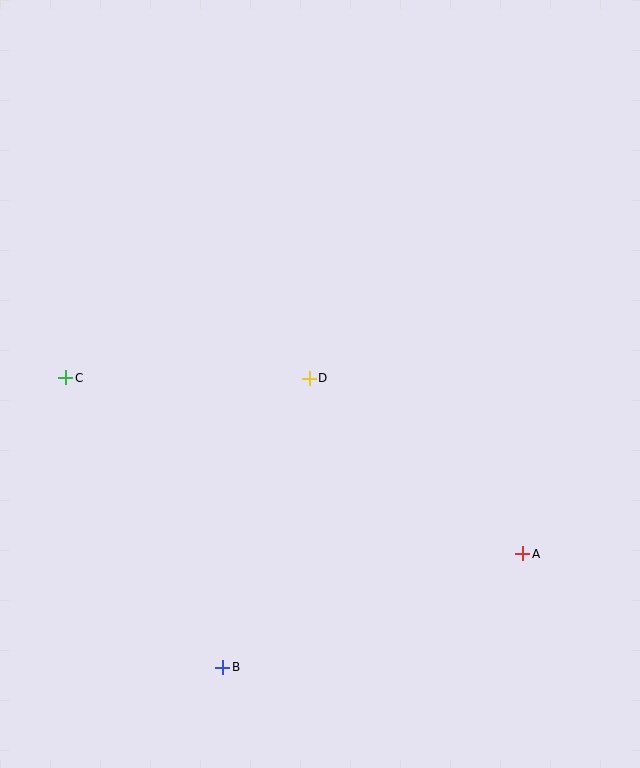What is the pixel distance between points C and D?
The distance between C and D is 243 pixels.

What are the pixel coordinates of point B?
Point B is at (223, 667).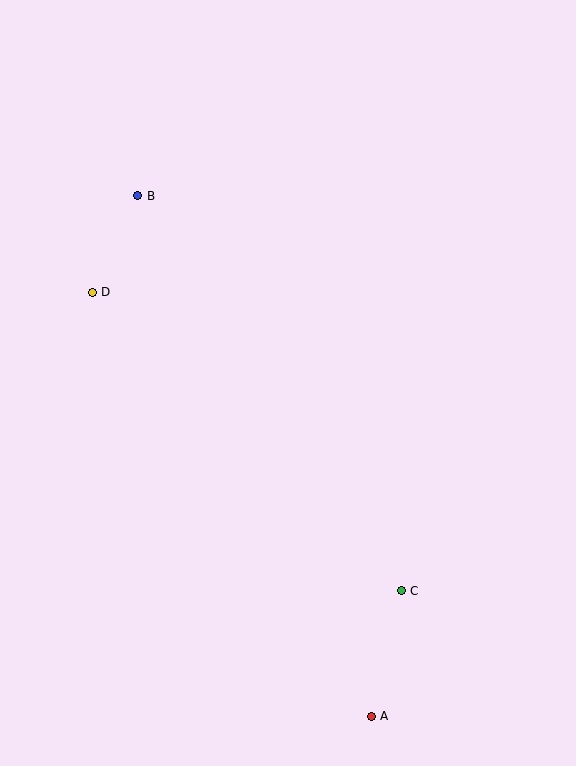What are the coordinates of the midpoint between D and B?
The midpoint between D and B is at (115, 244).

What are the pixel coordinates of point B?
Point B is at (138, 196).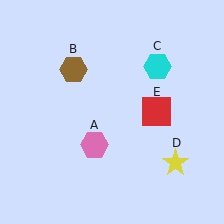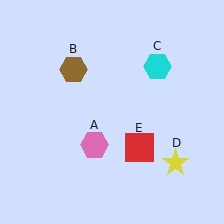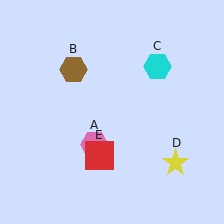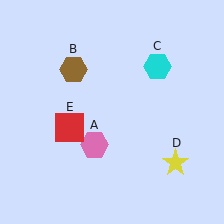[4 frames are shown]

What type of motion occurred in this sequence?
The red square (object E) rotated clockwise around the center of the scene.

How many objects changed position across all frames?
1 object changed position: red square (object E).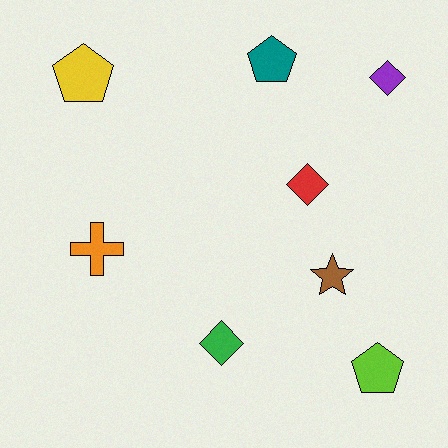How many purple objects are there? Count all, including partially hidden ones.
There is 1 purple object.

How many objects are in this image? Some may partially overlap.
There are 8 objects.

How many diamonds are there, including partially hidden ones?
There are 3 diamonds.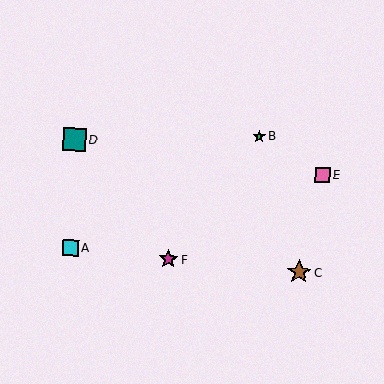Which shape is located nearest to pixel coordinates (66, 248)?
The cyan square (labeled A) at (71, 248) is nearest to that location.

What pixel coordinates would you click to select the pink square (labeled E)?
Click at (322, 175) to select the pink square E.